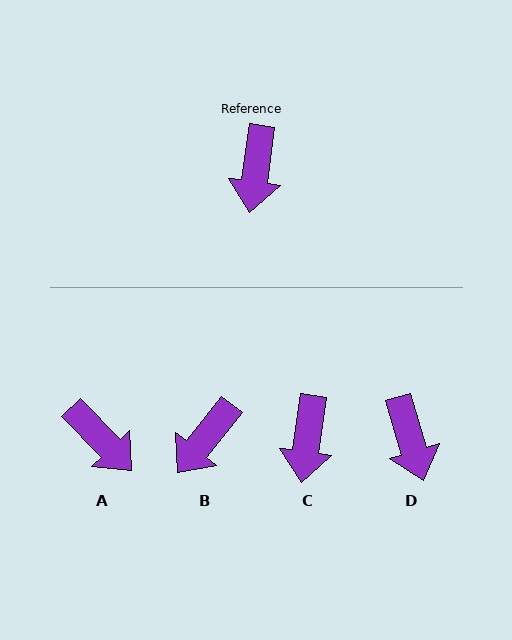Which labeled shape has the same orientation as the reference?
C.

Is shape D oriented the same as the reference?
No, it is off by about 25 degrees.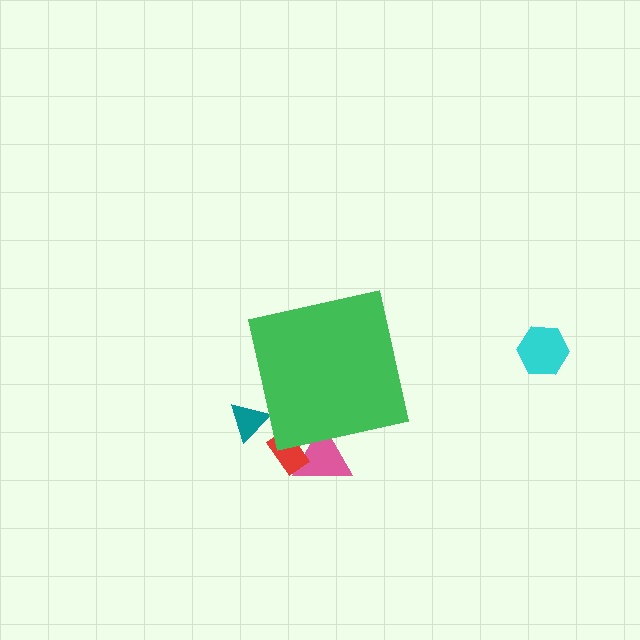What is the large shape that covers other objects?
A green square.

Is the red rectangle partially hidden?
Yes, the red rectangle is partially hidden behind the green square.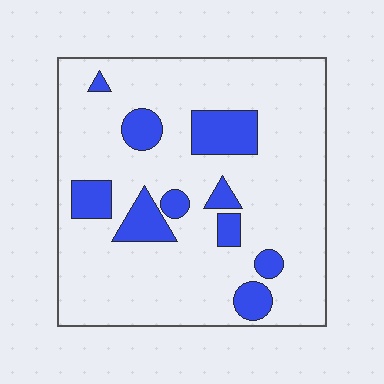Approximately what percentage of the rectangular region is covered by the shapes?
Approximately 15%.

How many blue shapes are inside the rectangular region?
10.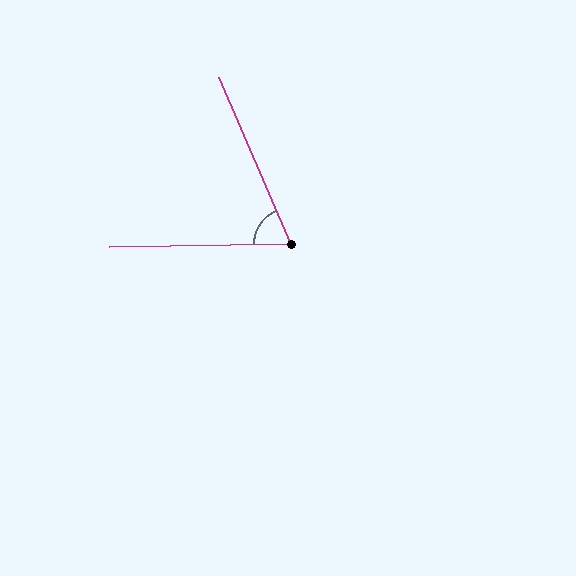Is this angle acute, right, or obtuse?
It is acute.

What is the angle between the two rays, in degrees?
Approximately 68 degrees.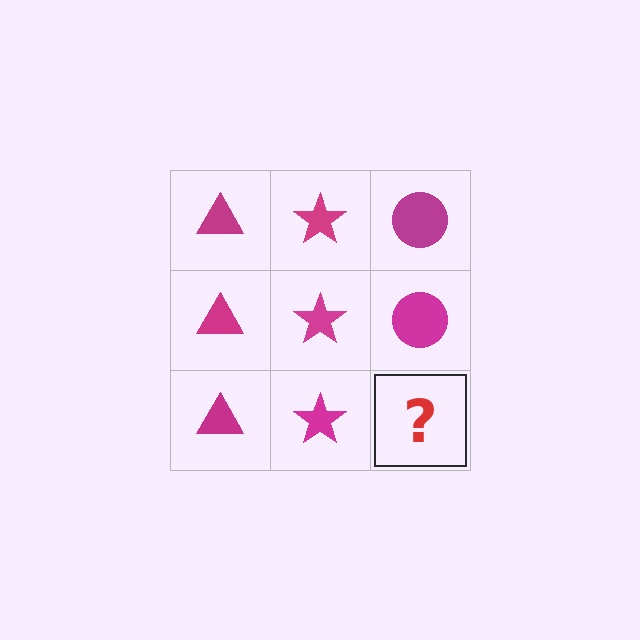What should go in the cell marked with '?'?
The missing cell should contain a magenta circle.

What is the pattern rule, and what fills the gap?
The rule is that each column has a consistent shape. The gap should be filled with a magenta circle.